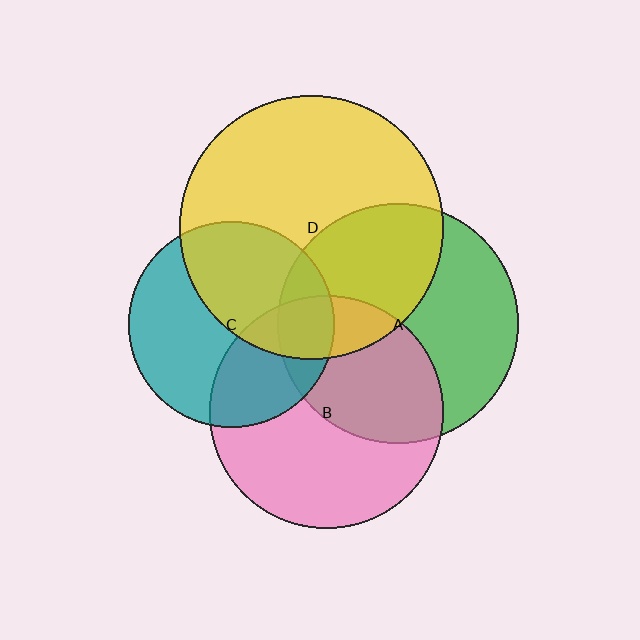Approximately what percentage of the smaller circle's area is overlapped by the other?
Approximately 45%.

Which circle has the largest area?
Circle D (yellow).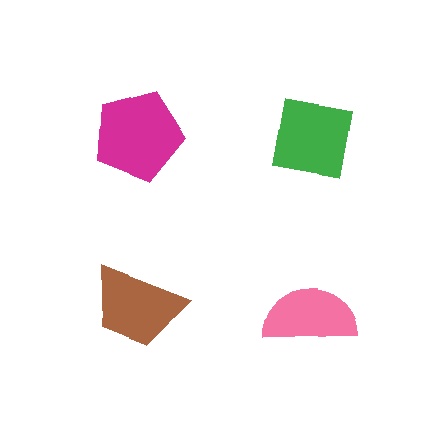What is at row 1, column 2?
A green square.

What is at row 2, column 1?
A brown trapezoid.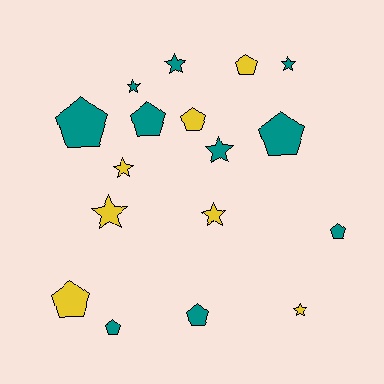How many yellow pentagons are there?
There are 3 yellow pentagons.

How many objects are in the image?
There are 17 objects.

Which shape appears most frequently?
Pentagon, with 9 objects.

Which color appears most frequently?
Teal, with 10 objects.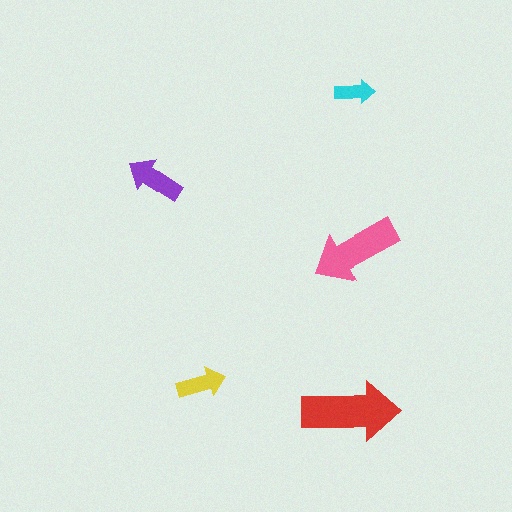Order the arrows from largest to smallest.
the red one, the pink one, the purple one, the yellow one, the cyan one.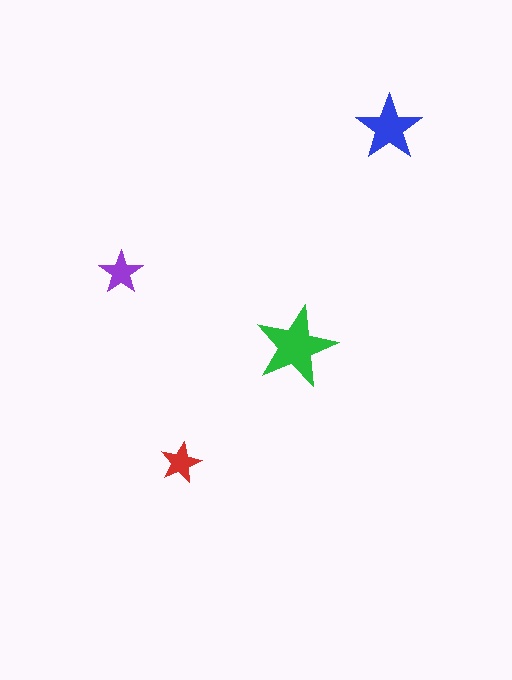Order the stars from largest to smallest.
the green one, the blue one, the purple one, the red one.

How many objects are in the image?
There are 4 objects in the image.